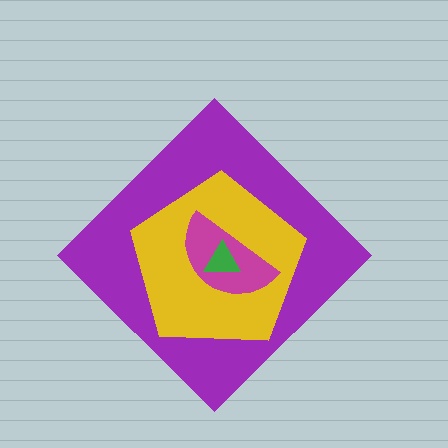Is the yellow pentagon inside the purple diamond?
Yes.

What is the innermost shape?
The green triangle.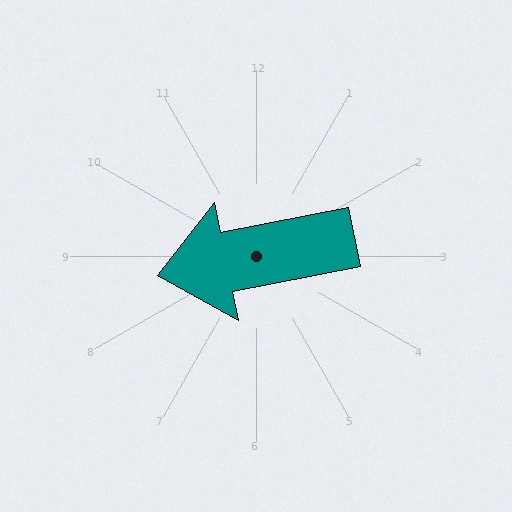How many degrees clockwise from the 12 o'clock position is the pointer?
Approximately 259 degrees.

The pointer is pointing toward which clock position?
Roughly 9 o'clock.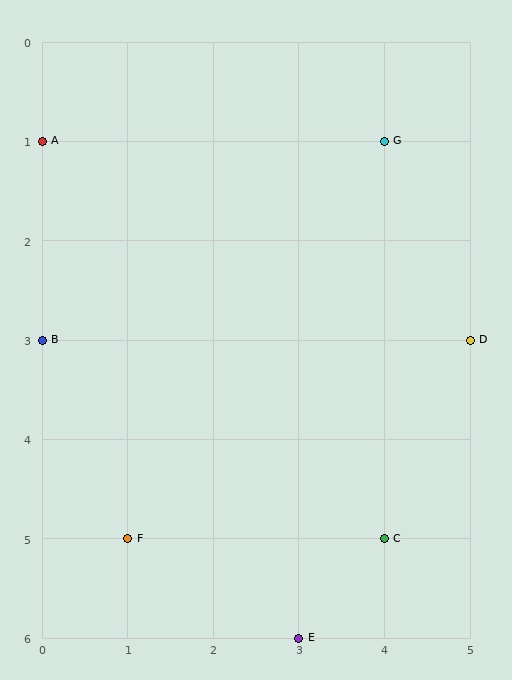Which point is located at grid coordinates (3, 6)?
Point E is at (3, 6).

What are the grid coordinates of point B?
Point B is at grid coordinates (0, 3).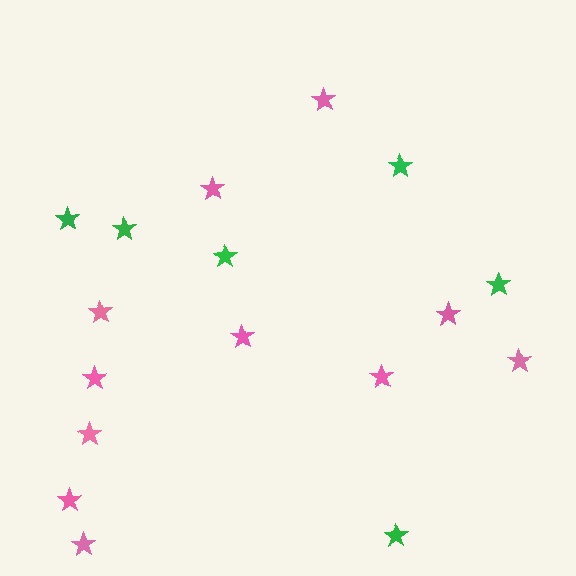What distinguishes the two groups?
There are 2 groups: one group of green stars (6) and one group of pink stars (11).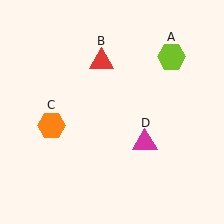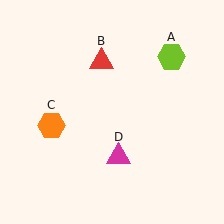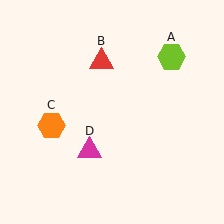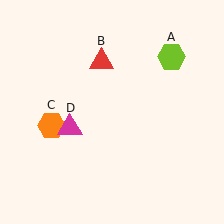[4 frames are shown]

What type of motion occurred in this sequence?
The magenta triangle (object D) rotated clockwise around the center of the scene.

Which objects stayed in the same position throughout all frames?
Lime hexagon (object A) and red triangle (object B) and orange hexagon (object C) remained stationary.